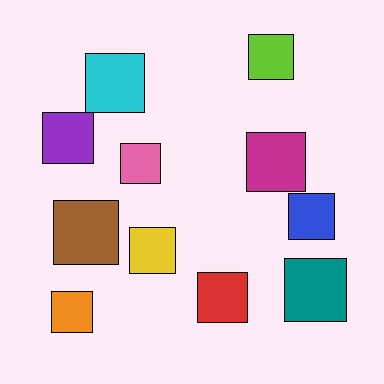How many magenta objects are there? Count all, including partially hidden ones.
There is 1 magenta object.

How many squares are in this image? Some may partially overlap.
There are 11 squares.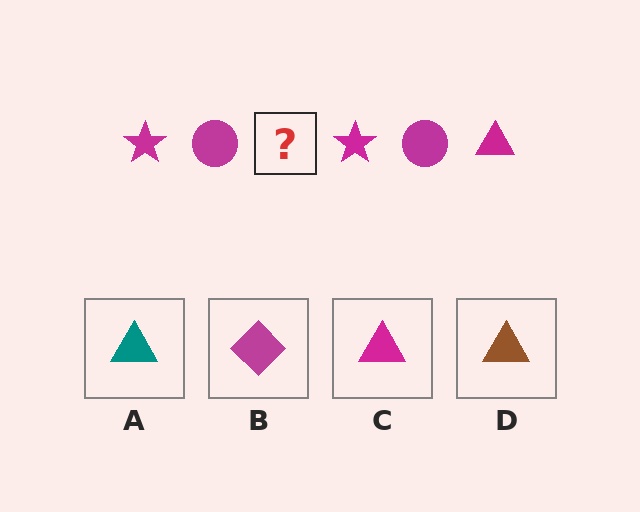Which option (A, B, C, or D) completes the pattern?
C.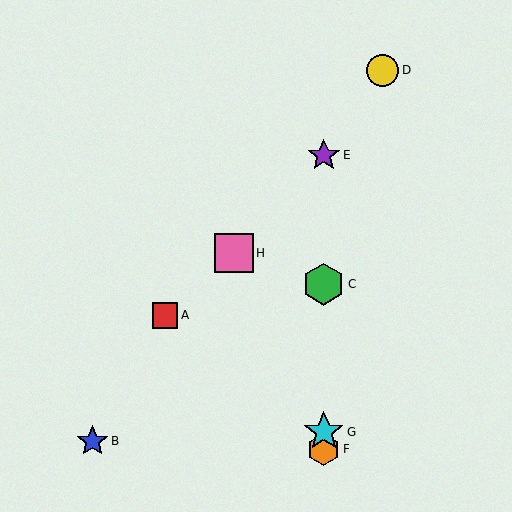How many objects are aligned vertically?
4 objects (C, E, F, G) are aligned vertically.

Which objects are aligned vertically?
Objects C, E, F, G are aligned vertically.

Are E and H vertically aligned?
No, E is at x≈324 and H is at x≈234.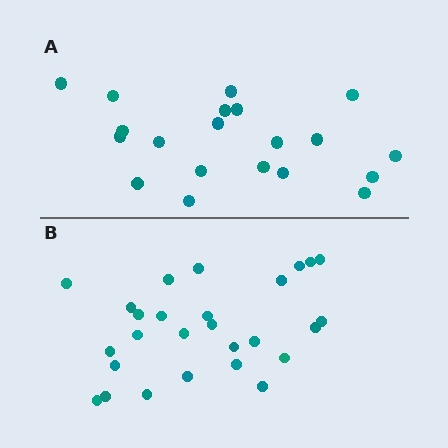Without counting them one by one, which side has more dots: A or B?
Region B (the bottom region) has more dots.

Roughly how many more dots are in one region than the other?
Region B has roughly 8 or so more dots than region A.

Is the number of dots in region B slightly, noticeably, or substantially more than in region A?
Region B has noticeably more, but not dramatically so. The ratio is roughly 1.4 to 1.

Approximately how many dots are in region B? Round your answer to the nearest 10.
About 30 dots. (The exact count is 27, which rounds to 30.)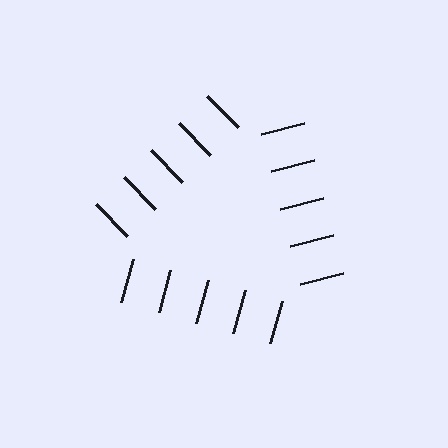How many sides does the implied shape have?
3 sides — the line-ends trace a triangle.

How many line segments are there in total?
15 — 5 along each of the 3 edges.